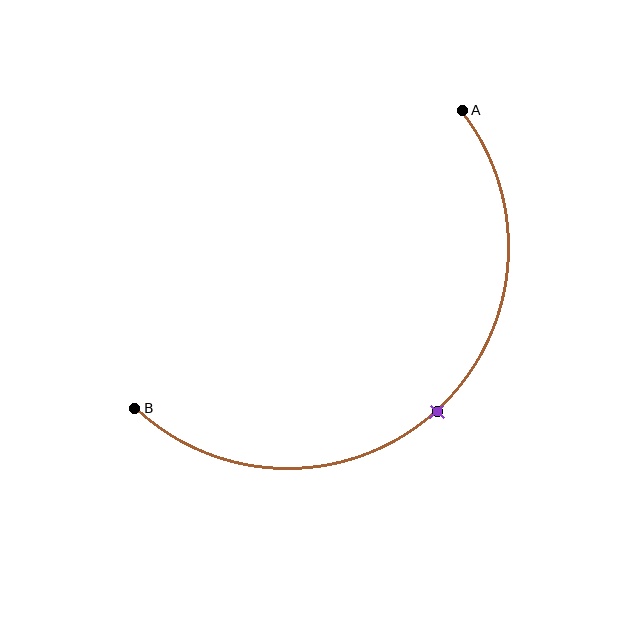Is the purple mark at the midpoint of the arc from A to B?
Yes. The purple mark lies on the arc at equal arc-length from both A and B — it is the arc midpoint.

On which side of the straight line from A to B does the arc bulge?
The arc bulges below and to the right of the straight line connecting A and B.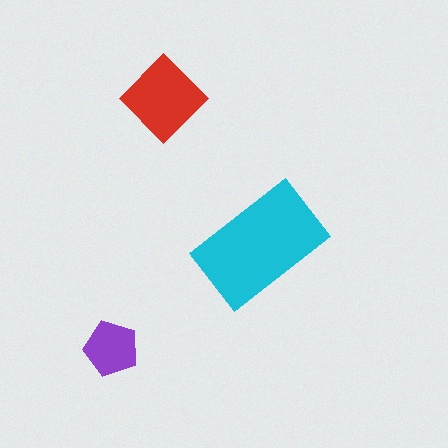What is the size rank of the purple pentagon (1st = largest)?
3rd.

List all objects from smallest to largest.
The purple pentagon, the red diamond, the cyan rectangle.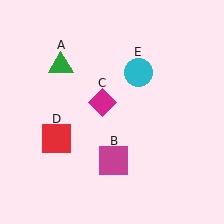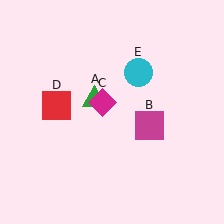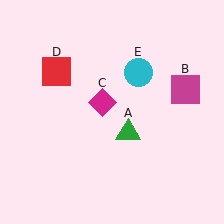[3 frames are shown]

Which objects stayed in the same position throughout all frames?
Magenta diamond (object C) and cyan circle (object E) remained stationary.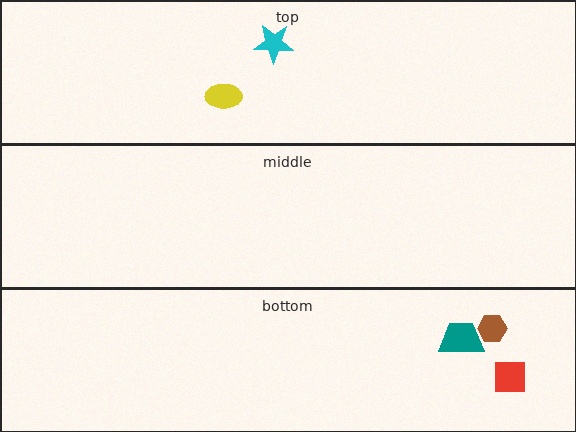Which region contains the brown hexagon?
The bottom region.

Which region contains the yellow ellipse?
The top region.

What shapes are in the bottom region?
The red square, the teal trapezoid, the brown hexagon.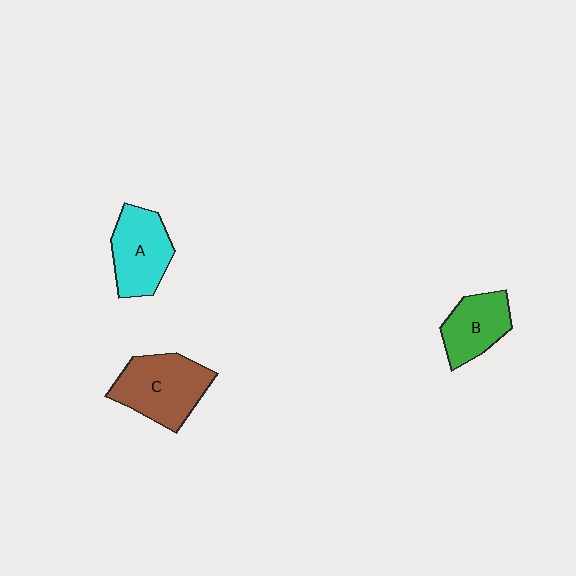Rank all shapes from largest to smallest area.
From largest to smallest: C (brown), A (cyan), B (green).